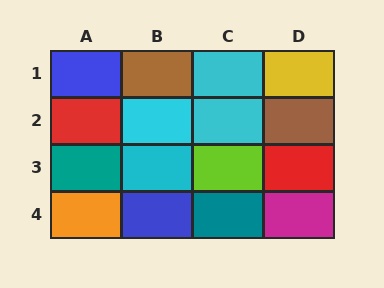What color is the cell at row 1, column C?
Cyan.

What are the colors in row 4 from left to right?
Orange, blue, teal, magenta.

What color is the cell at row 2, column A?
Red.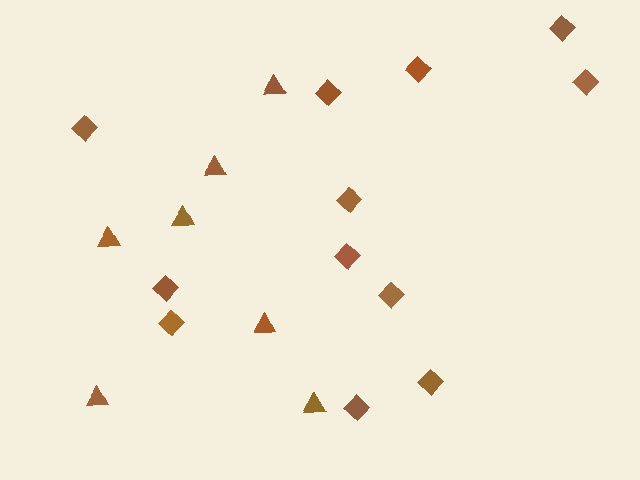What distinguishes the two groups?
There are 2 groups: one group of triangles (7) and one group of diamonds (12).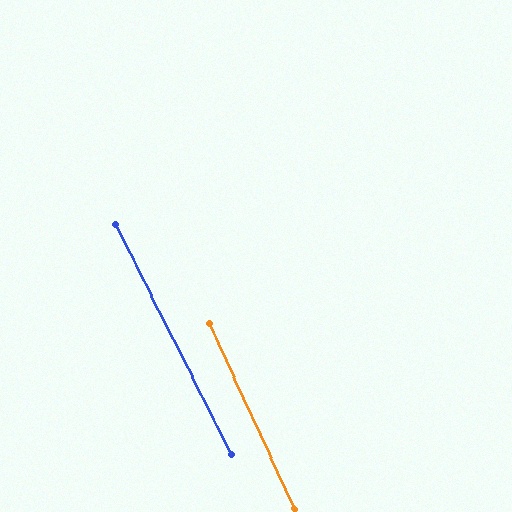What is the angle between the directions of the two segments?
Approximately 2 degrees.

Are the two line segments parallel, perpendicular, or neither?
Parallel — their directions differ by only 1.9°.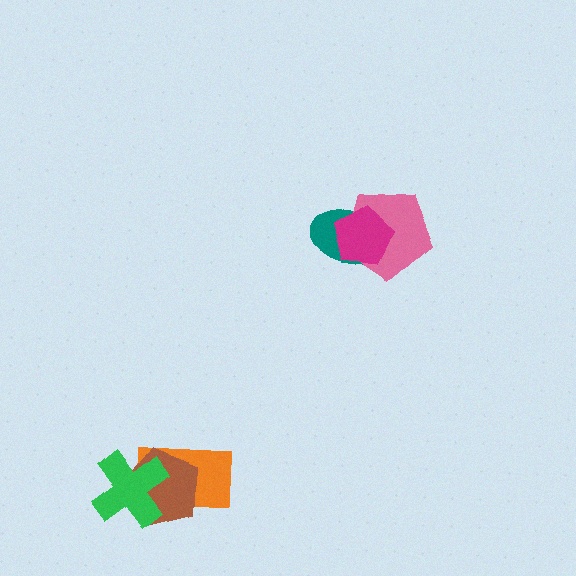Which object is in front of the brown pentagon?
The green cross is in front of the brown pentagon.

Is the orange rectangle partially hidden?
Yes, it is partially covered by another shape.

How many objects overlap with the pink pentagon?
2 objects overlap with the pink pentagon.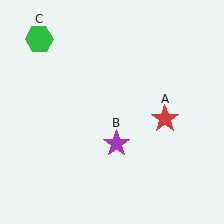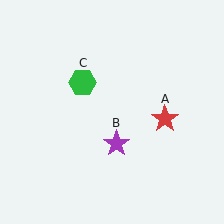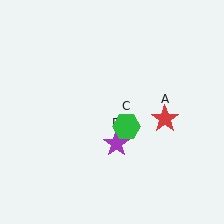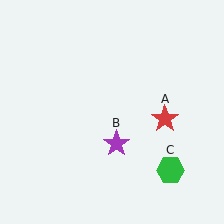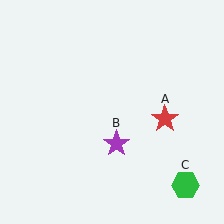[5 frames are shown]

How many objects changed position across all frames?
1 object changed position: green hexagon (object C).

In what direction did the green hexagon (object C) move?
The green hexagon (object C) moved down and to the right.